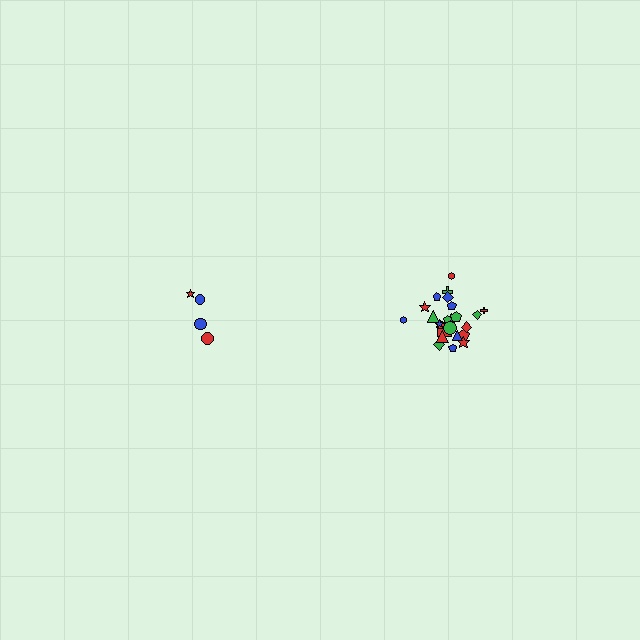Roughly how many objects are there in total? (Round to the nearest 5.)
Roughly 30 objects in total.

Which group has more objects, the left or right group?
The right group.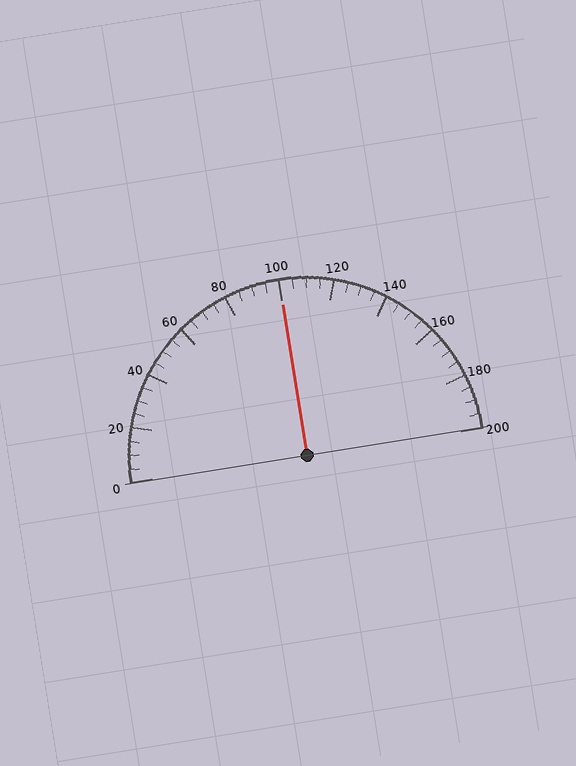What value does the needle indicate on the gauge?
The needle indicates approximately 100.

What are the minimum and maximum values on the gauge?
The gauge ranges from 0 to 200.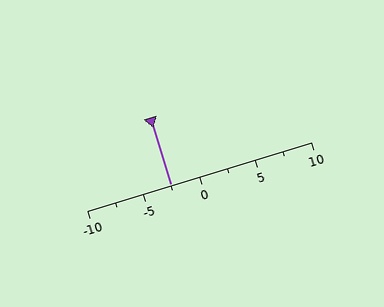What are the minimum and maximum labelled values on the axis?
The axis runs from -10 to 10.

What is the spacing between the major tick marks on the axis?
The major ticks are spaced 5 apart.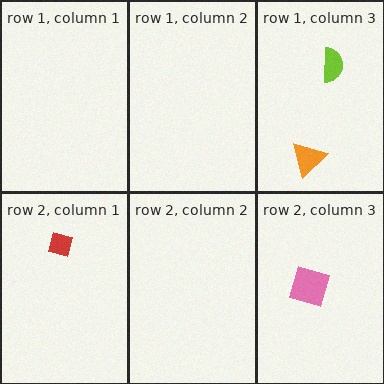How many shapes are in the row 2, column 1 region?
1.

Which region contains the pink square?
The row 2, column 3 region.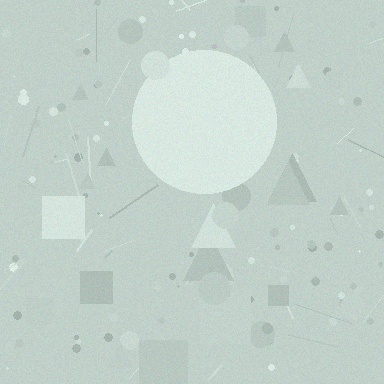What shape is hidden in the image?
A circle is hidden in the image.